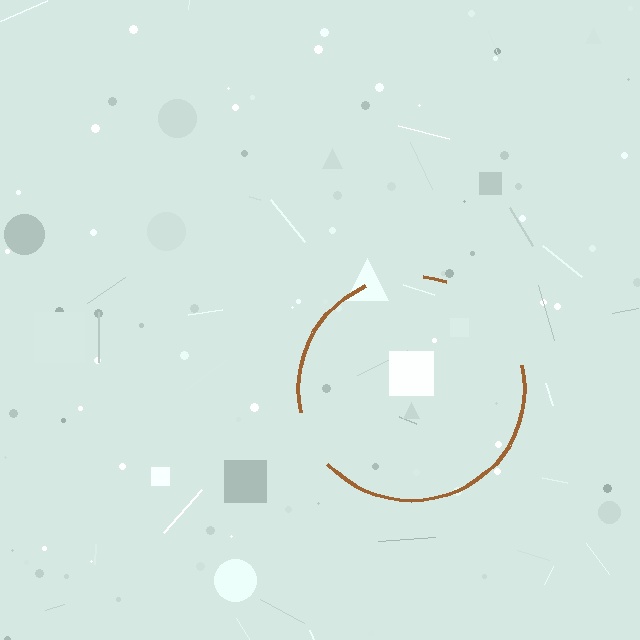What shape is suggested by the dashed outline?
The dashed outline suggests a circle.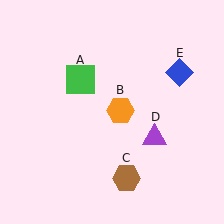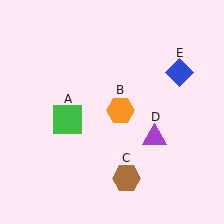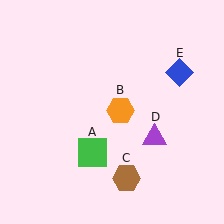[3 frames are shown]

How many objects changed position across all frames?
1 object changed position: green square (object A).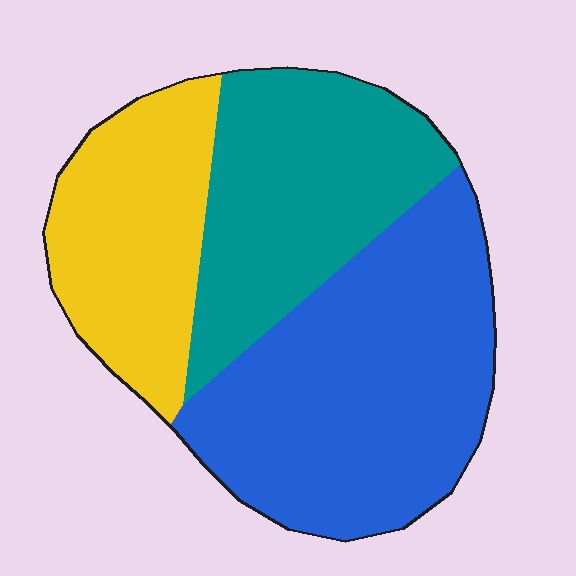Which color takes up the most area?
Blue, at roughly 45%.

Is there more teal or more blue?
Blue.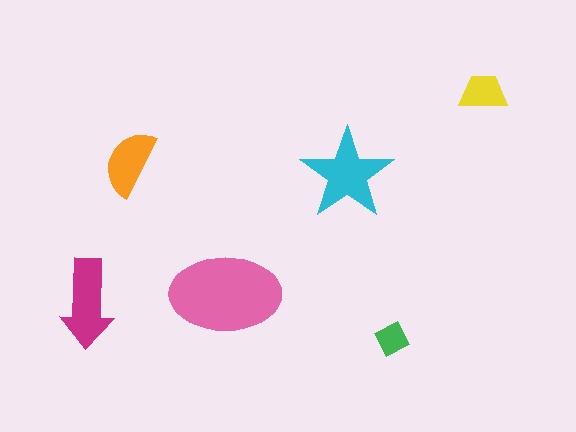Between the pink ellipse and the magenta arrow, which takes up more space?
The pink ellipse.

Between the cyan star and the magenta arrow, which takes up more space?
The cyan star.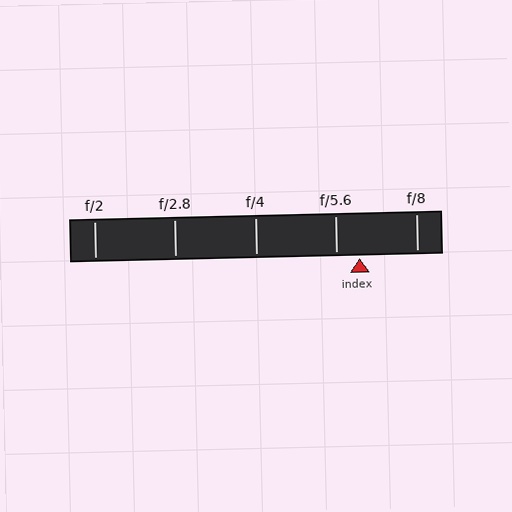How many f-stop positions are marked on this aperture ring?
There are 5 f-stop positions marked.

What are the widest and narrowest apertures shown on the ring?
The widest aperture shown is f/2 and the narrowest is f/8.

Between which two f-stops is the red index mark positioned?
The index mark is between f/5.6 and f/8.